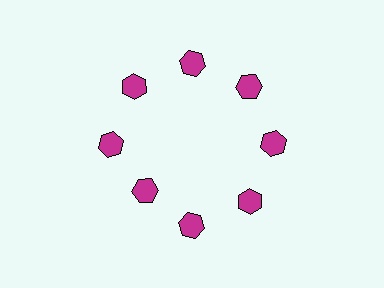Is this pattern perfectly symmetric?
No. The 8 magenta hexagons are arranged in a ring, but one element near the 8 o'clock position is pulled inward toward the center, breaking the 8-fold rotational symmetry.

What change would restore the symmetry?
The symmetry would be restored by moving it outward, back onto the ring so that all 8 hexagons sit at equal angles and equal distance from the center.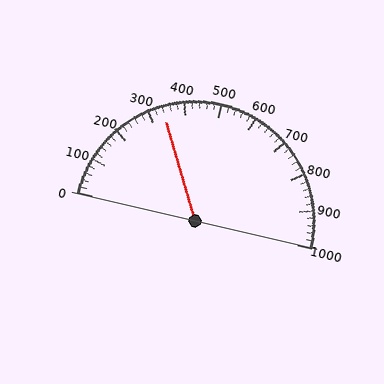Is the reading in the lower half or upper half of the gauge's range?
The reading is in the lower half of the range (0 to 1000).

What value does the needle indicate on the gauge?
The needle indicates approximately 340.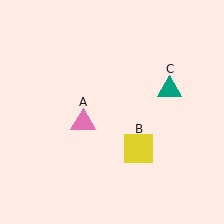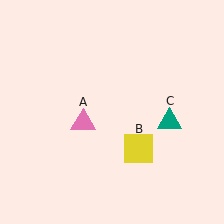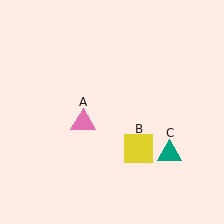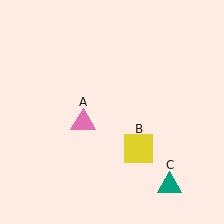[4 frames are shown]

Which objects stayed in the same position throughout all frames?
Pink triangle (object A) and yellow square (object B) remained stationary.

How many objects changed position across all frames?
1 object changed position: teal triangle (object C).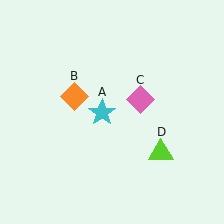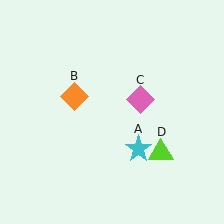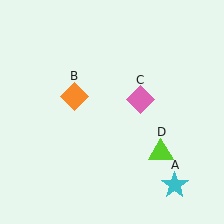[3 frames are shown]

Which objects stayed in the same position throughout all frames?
Orange diamond (object B) and pink diamond (object C) and lime triangle (object D) remained stationary.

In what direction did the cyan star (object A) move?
The cyan star (object A) moved down and to the right.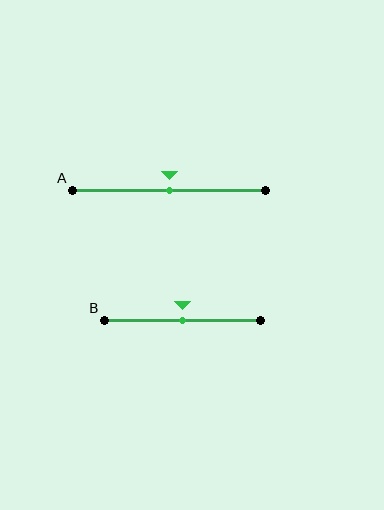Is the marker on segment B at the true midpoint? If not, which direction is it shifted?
Yes, the marker on segment B is at the true midpoint.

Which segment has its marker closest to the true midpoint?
Segment A has its marker closest to the true midpoint.